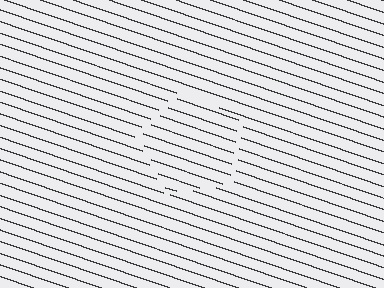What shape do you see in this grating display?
An illusory pentagon. The interior of the shape contains the same grating, shifted by half a period — the contour is defined by the phase discontinuity where line-ends from the inner and outer gratings abut.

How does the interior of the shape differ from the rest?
The interior of the shape contains the same grating, shifted by half a period — the contour is defined by the phase discontinuity where line-ends from the inner and outer gratings abut.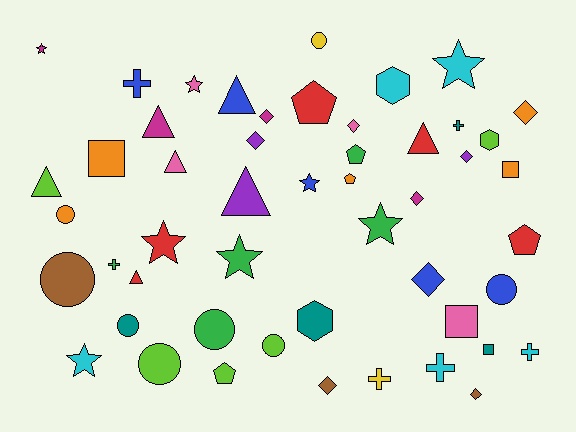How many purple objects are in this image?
There are 3 purple objects.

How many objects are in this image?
There are 50 objects.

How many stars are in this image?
There are 8 stars.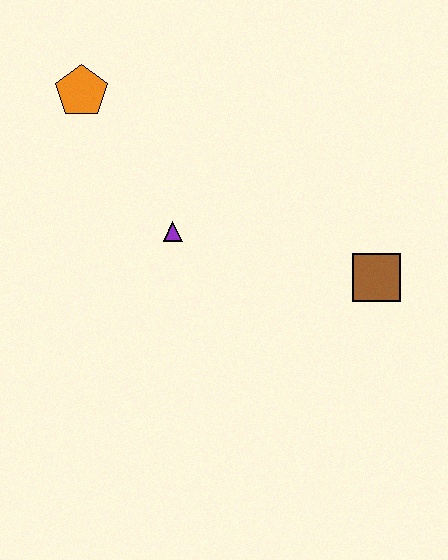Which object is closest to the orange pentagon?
The purple triangle is closest to the orange pentagon.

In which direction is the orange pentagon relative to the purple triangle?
The orange pentagon is above the purple triangle.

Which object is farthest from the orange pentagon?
The brown square is farthest from the orange pentagon.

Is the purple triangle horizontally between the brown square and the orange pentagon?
Yes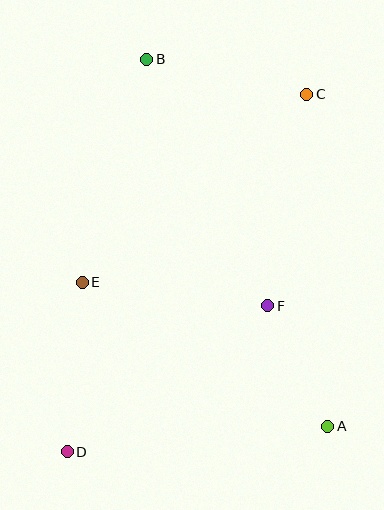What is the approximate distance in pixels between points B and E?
The distance between B and E is approximately 232 pixels.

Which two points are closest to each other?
Points A and F are closest to each other.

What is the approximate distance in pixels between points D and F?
The distance between D and F is approximately 248 pixels.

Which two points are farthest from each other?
Points C and D are farthest from each other.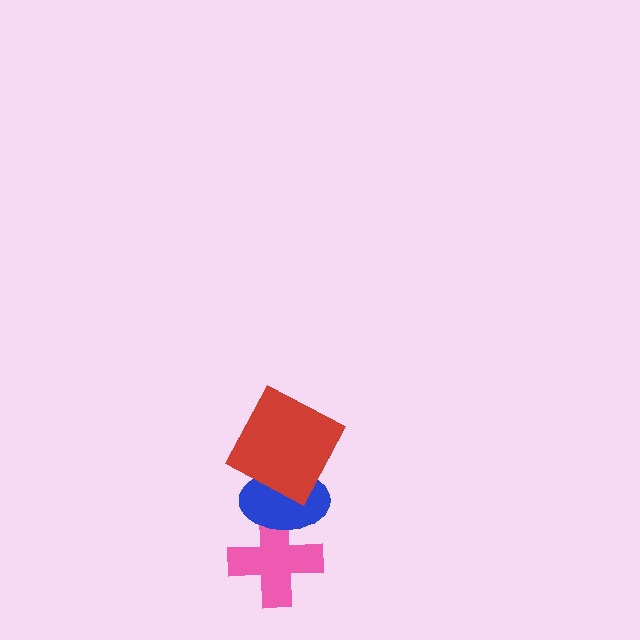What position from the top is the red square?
The red square is 1st from the top.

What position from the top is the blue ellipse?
The blue ellipse is 2nd from the top.